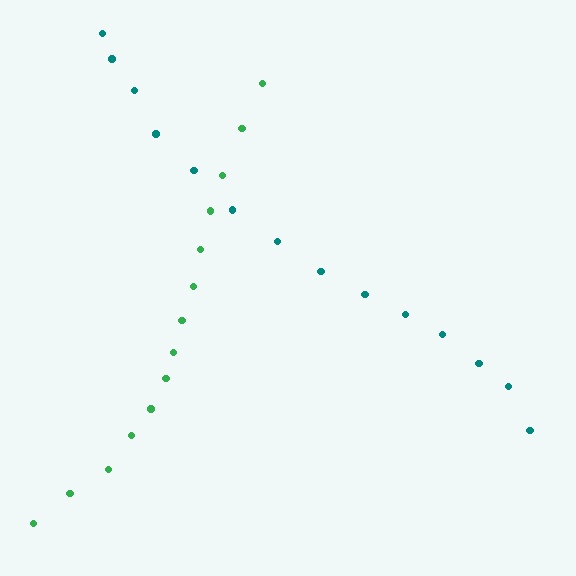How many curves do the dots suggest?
There are 2 distinct paths.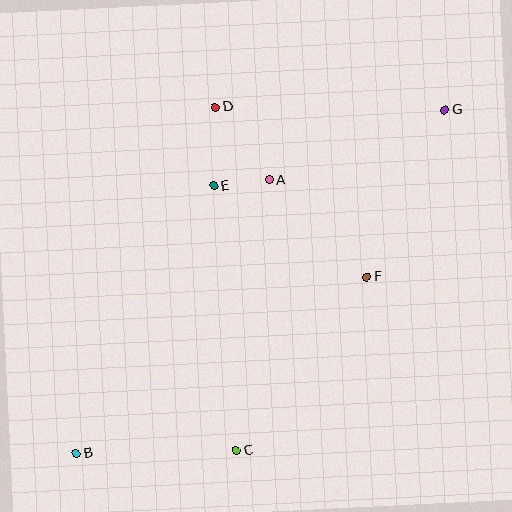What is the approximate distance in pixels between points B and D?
The distance between B and D is approximately 373 pixels.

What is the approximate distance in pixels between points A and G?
The distance between A and G is approximately 189 pixels.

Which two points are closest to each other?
Points A and E are closest to each other.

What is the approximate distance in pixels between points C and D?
The distance between C and D is approximately 344 pixels.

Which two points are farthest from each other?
Points B and G are farthest from each other.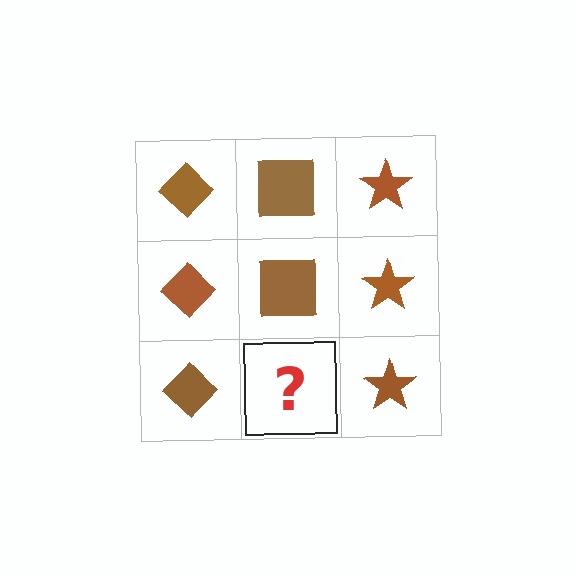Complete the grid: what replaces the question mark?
The question mark should be replaced with a brown square.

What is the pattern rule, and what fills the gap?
The rule is that each column has a consistent shape. The gap should be filled with a brown square.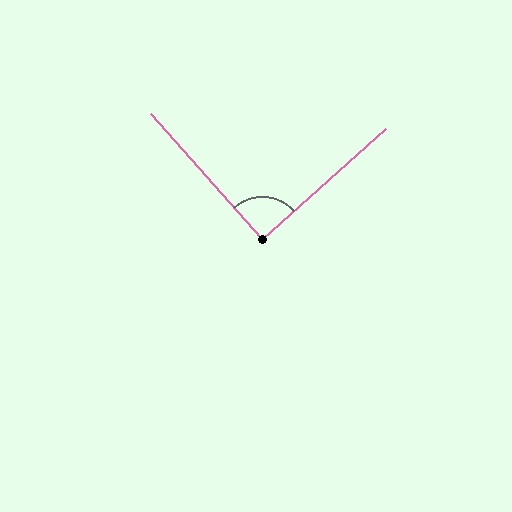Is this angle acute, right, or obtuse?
It is approximately a right angle.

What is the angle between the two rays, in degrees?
Approximately 90 degrees.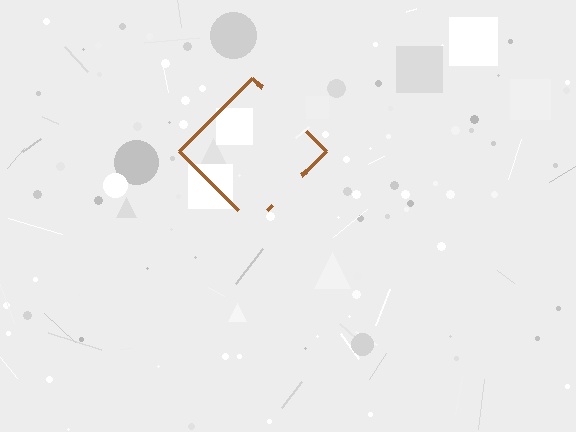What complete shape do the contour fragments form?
The contour fragments form a diamond.